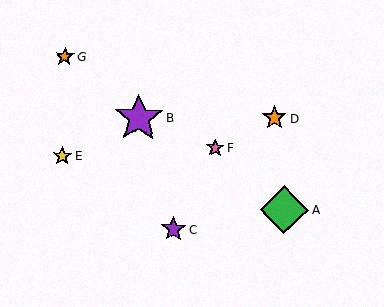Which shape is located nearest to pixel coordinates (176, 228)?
The purple star (labeled C) at (174, 229) is nearest to that location.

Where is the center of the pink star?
The center of the pink star is at (215, 148).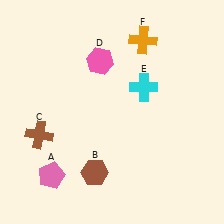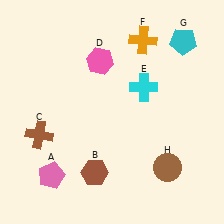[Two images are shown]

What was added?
A cyan pentagon (G), a brown circle (H) were added in Image 2.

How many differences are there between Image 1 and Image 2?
There are 2 differences between the two images.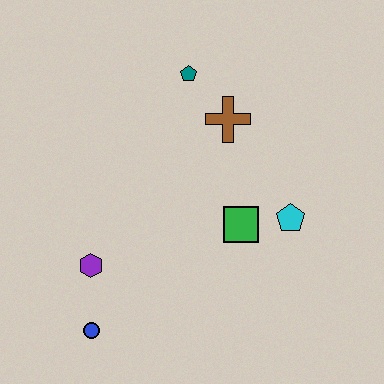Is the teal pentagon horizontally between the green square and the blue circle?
Yes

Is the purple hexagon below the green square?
Yes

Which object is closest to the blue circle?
The purple hexagon is closest to the blue circle.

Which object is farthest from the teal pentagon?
The blue circle is farthest from the teal pentagon.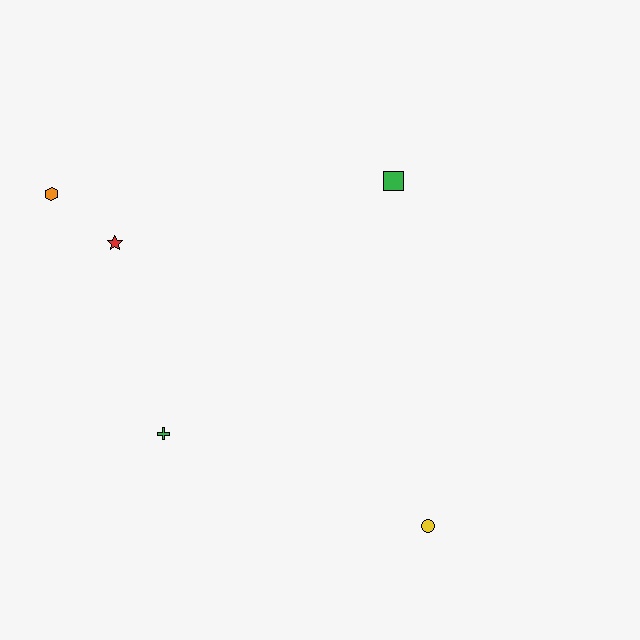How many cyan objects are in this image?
There are no cyan objects.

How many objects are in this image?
There are 5 objects.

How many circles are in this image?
There is 1 circle.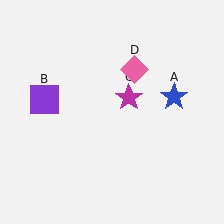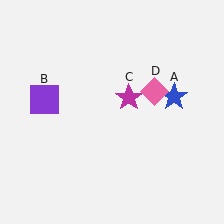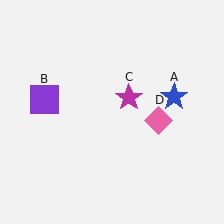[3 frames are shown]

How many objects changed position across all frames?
1 object changed position: pink diamond (object D).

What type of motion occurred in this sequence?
The pink diamond (object D) rotated clockwise around the center of the scene.